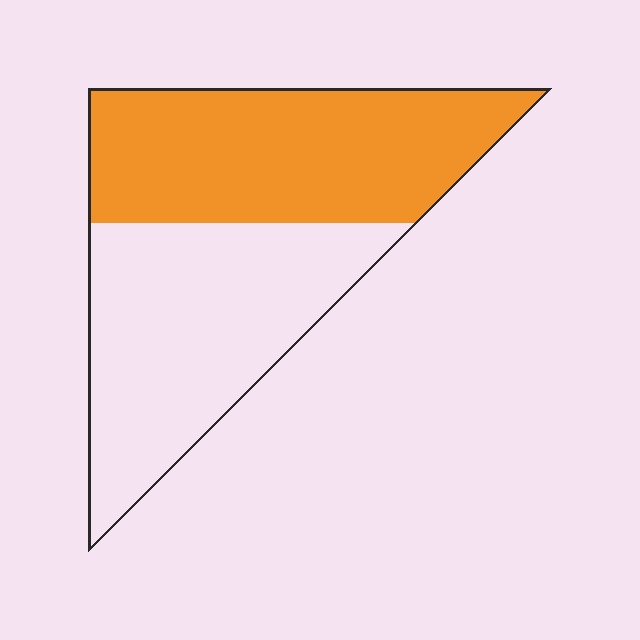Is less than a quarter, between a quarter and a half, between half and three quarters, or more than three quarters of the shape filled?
Between a quarter and a half.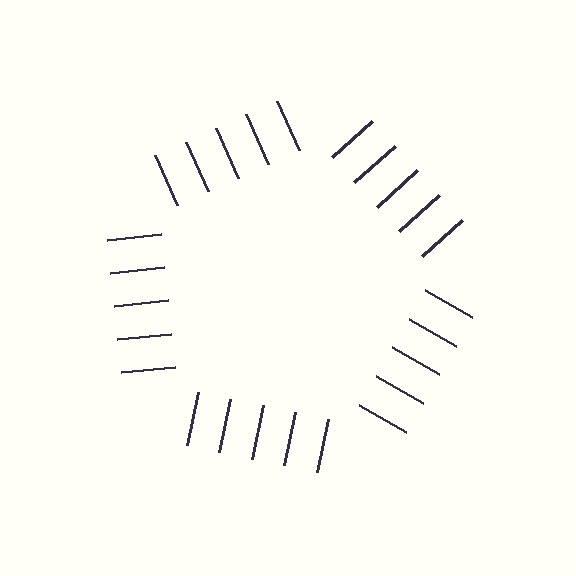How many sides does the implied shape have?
5 sides — the line-ends trace a pentagon.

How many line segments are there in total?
25 — 5 along each of the 5 edges.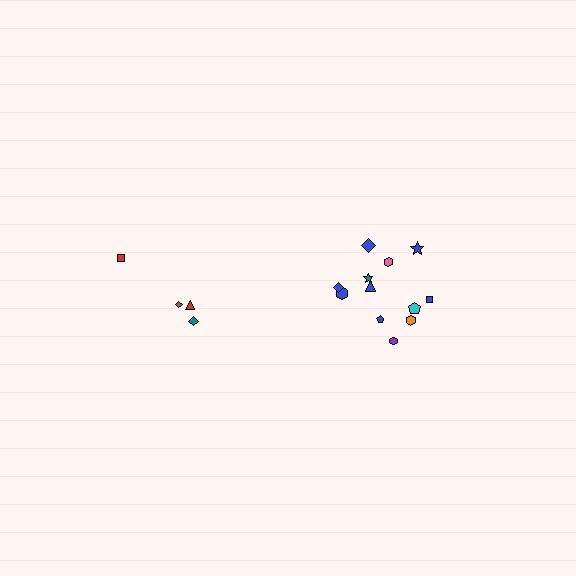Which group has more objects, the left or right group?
The right group.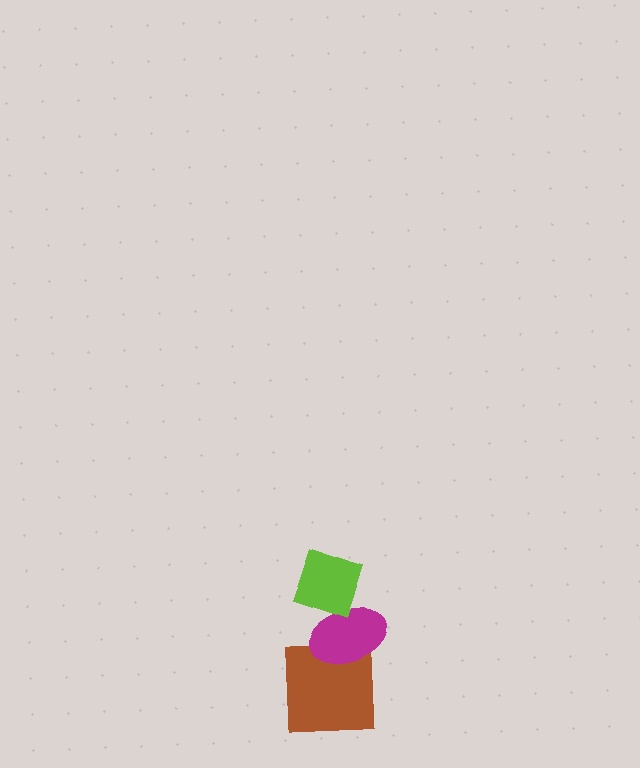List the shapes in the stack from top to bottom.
From top to bottom: the lime diamond, the magenta ellipse, the brown square.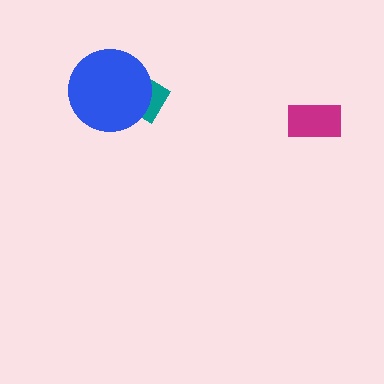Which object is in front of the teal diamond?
The blue circle is in front of the teal diamond.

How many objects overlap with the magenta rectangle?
0 objects overlap with the magenta rectangle.